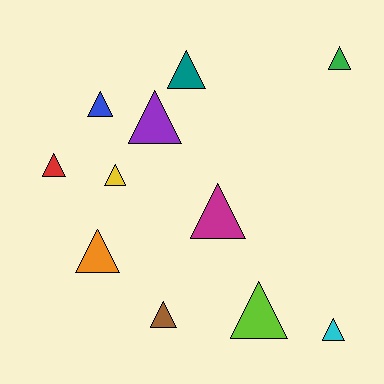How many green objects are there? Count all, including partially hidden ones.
There is 1 green object.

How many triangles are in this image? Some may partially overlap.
There are 11 triangles.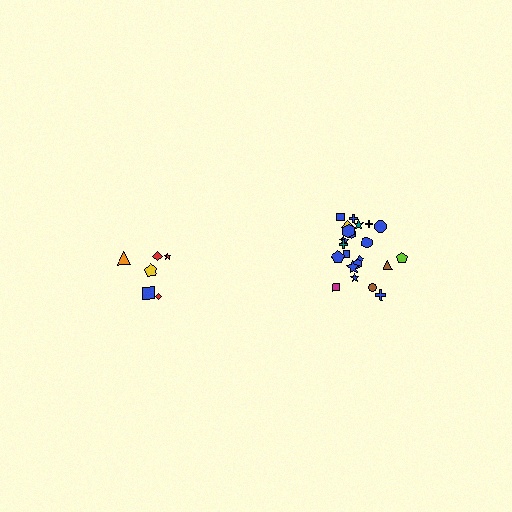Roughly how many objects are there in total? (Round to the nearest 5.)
Roughly 30 objects in total.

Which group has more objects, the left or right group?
The right group.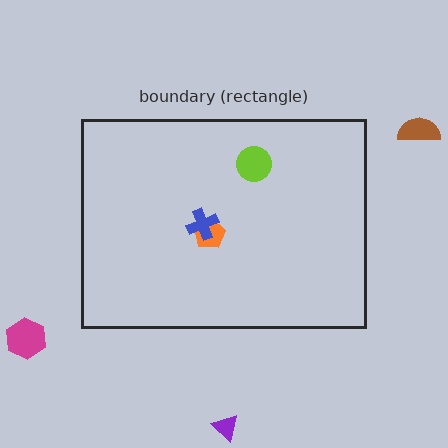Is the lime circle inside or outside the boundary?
Inside.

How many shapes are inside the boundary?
3 inside, 3 outside.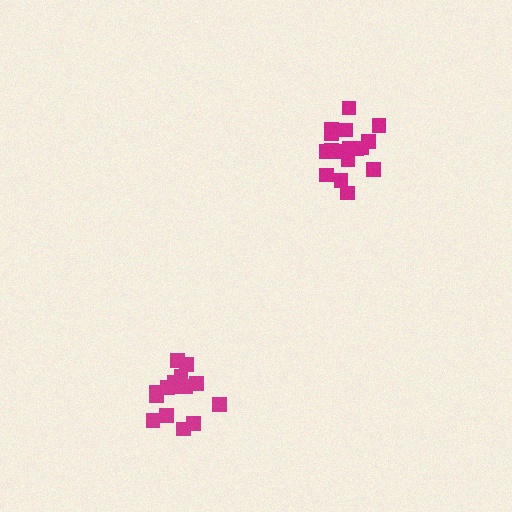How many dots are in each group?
Group 1: 15 dots, Group 2: 18 dots (33 total).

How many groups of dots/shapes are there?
There are 2 groups.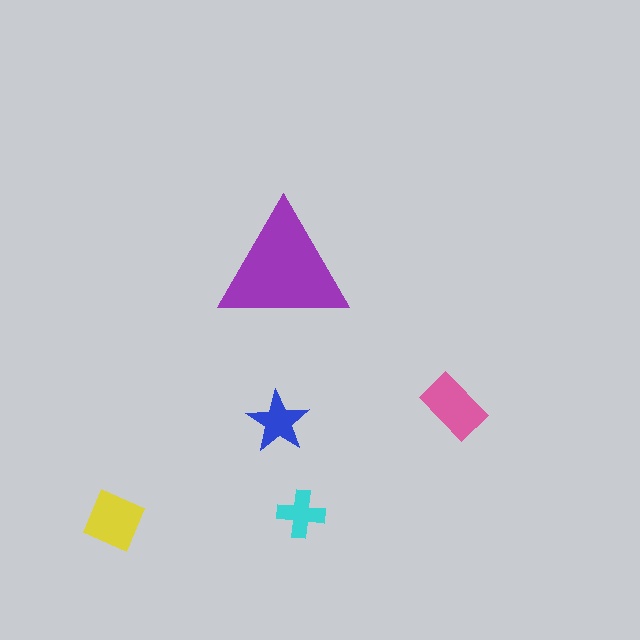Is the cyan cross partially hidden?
No, the cyan cross is fully visible.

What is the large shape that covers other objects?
A purple triangle.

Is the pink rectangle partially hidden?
No, the pink rectangle is fully visible.